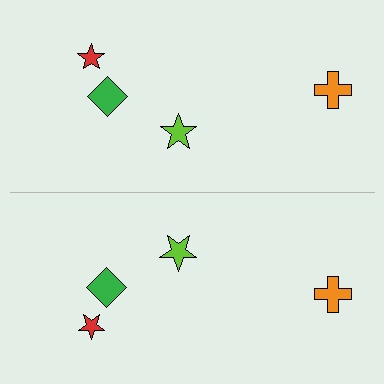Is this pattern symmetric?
Yes, this pattern has bilateral (reflection) symmetry.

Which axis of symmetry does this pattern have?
The pattern has a horizontal axis of symmetry running through the center of the image.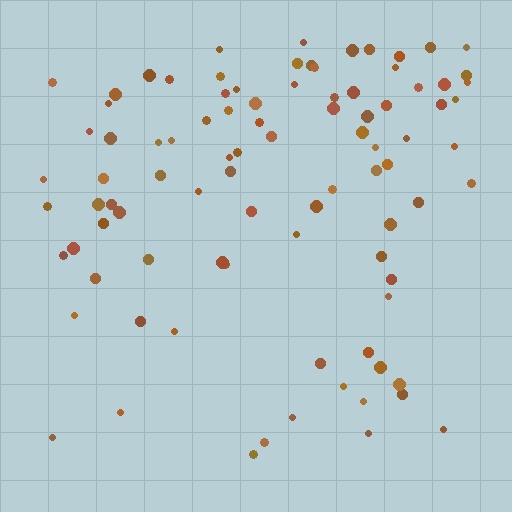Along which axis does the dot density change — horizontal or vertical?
Vertical.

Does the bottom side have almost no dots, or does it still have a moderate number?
Still a moderate number, just noticeably fewer than the top.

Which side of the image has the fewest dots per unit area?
The bottom.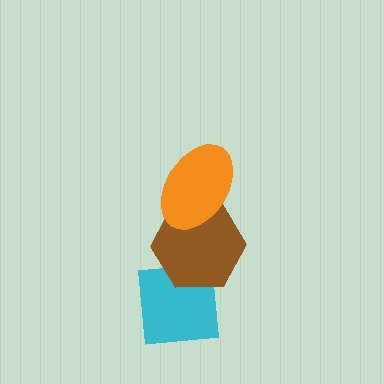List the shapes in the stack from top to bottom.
From top to bottom: the orange ellipse, the brown hexagon, the cyan square.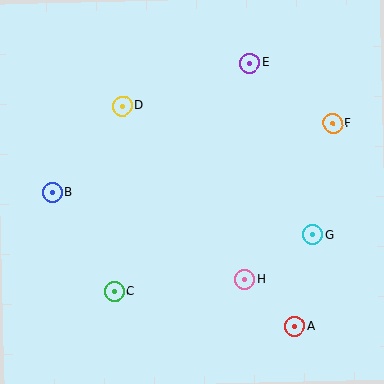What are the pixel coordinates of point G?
Point G is at (313, 235).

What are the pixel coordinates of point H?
Point H is at (245, 280).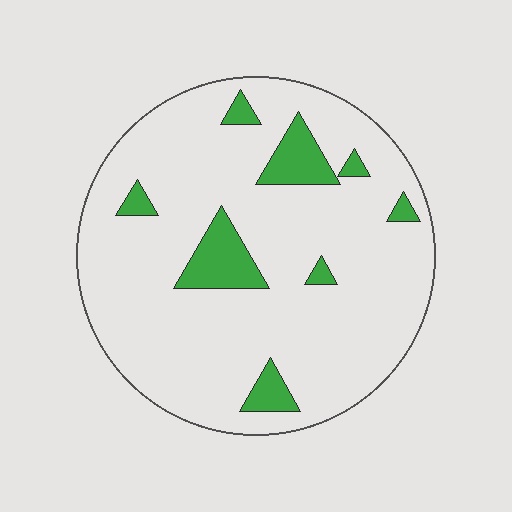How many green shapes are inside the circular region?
8.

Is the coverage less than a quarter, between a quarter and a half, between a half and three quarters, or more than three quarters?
Less than a quarter.